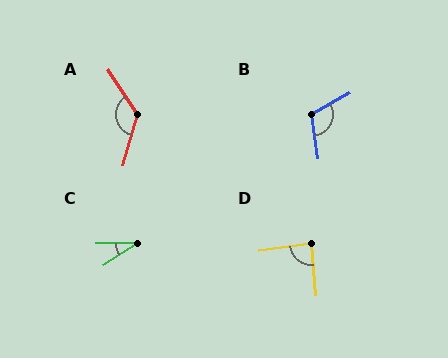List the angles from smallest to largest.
C (33°), D (88°), B (111°), A (131°).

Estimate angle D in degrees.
Approximately 88 degrees.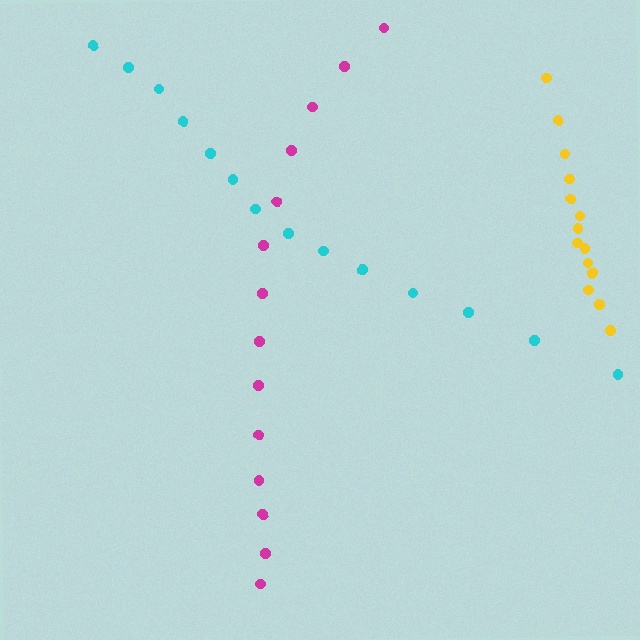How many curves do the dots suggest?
There are 3 distinct paths.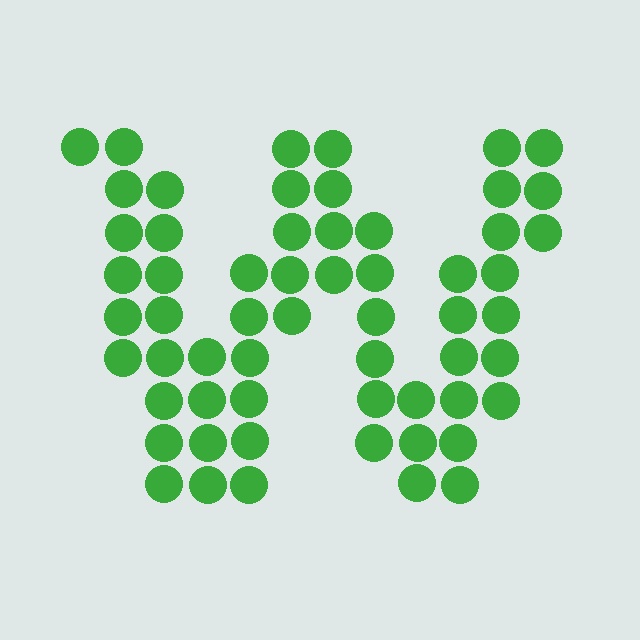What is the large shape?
The large shape is the letter W.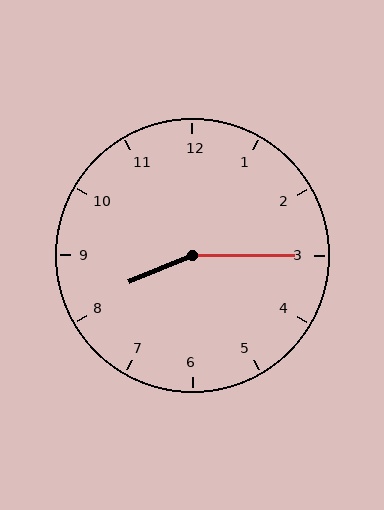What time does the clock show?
8:15.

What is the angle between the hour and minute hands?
Approximately 158 degrees.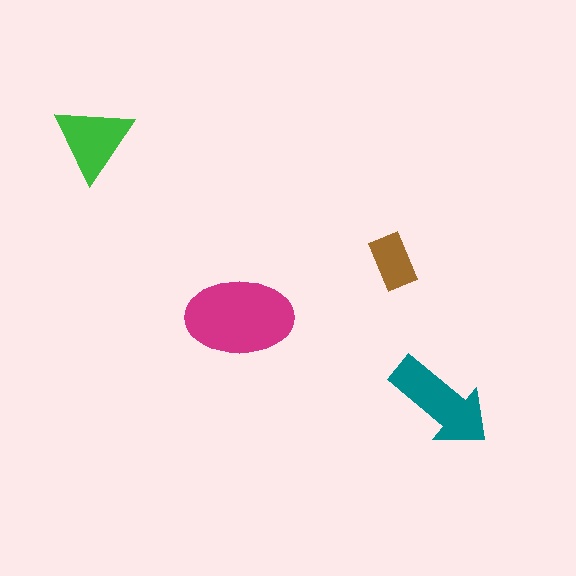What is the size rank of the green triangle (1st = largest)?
3rd.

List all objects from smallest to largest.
The brown rectangle, the green triangle, the teal arrow, the magenta ellipse.